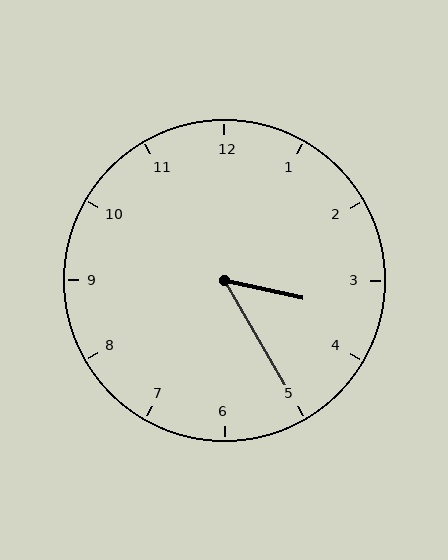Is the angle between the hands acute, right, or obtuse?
It is acute.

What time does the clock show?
3:25.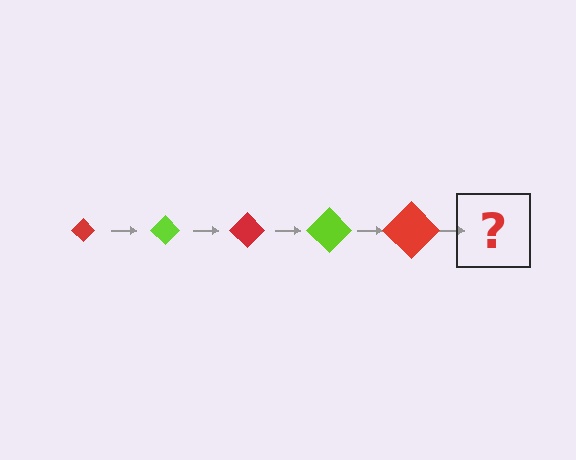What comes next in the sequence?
The next element should be a lime diamond, larger than the previous one.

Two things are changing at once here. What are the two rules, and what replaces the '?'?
The two rules are that the diamond grows larger each step and the color cycles through red and lime. The '?' should be a lime diamond, larger than the previous one.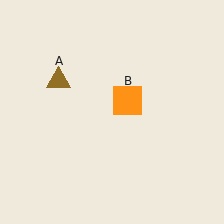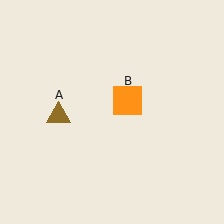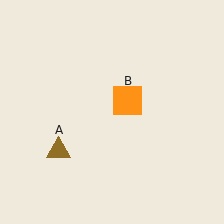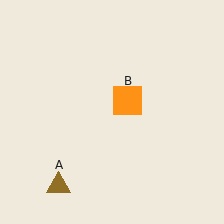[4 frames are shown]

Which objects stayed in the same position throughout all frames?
Orange square (object B) remained stationary.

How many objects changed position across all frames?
1 object changed position: brown triangle (object A).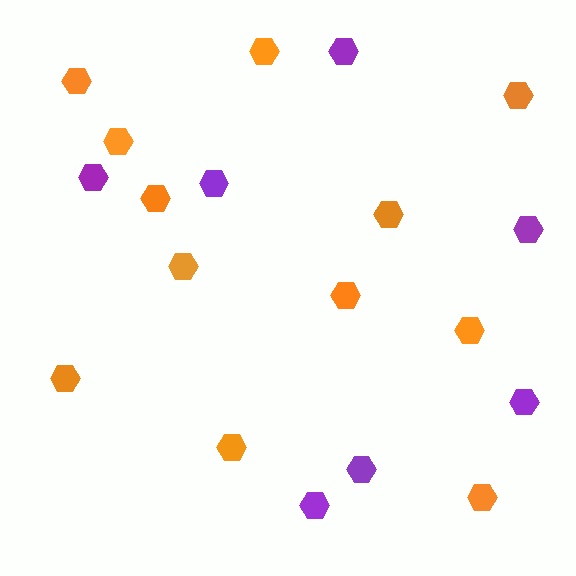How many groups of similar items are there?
There are 2 groups: one group of orange hexagons (12) and one group of purple hexagons (7).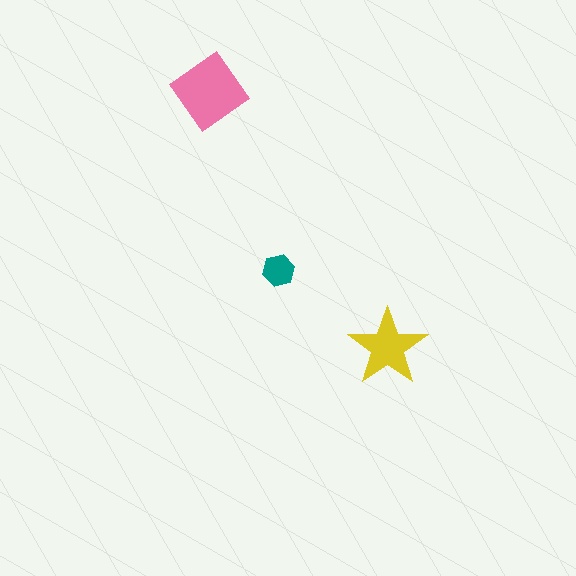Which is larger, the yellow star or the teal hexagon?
The yellow star.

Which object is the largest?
The pink diamond.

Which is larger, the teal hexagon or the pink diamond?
The pink diamond.